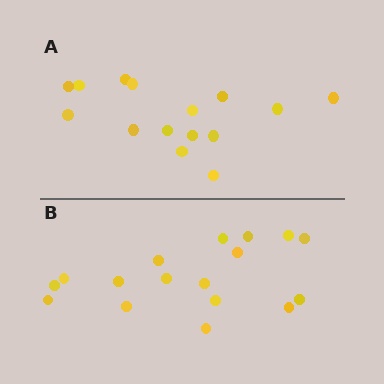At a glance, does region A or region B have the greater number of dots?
Region B (the bottom region) has more dots.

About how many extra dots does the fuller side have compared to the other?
Region B has just a few more — roughly 2 or 3 more dots than region A.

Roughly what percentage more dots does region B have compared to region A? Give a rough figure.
About 15% more.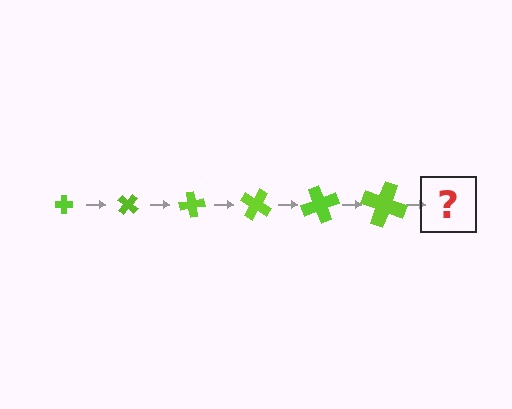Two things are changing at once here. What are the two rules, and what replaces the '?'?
The two rules are that the cross grows larger each step and it rotates 40 degrees each step. The '?' should be a cross, larger than the previous one and rotated 240 degrees from the start.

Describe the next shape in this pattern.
It should be a cross, larger than the previous one and rotated 240 degrees from the start.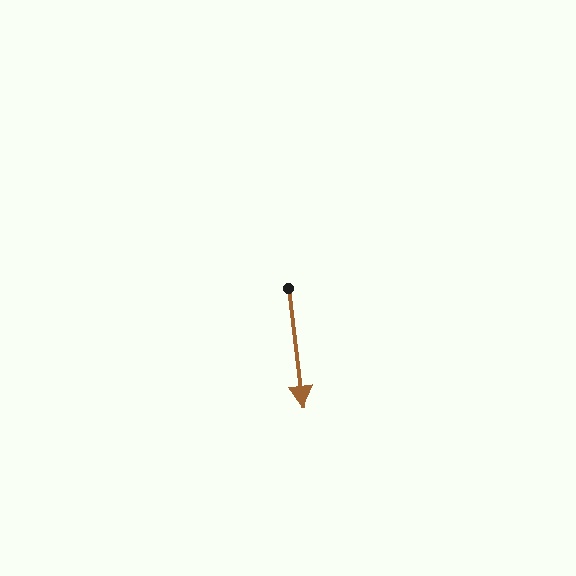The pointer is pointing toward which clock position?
Roughly 6 o'clock.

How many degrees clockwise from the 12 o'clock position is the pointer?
Approximately 173 degrees.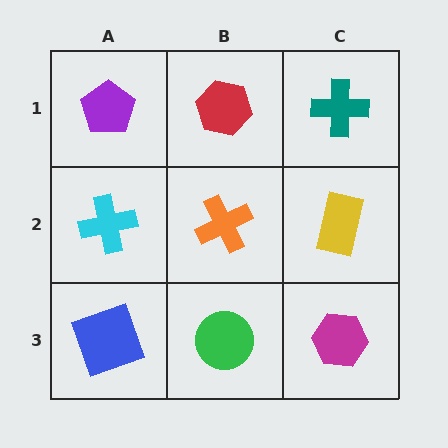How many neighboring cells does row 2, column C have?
3.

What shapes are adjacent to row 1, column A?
A cyan cross (row 2, column A), a red hexagon (row 1, column B).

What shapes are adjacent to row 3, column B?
An orange cross (row 2, column B), a blue square (row 3, column A), a magenta hexagon (row 3, column C).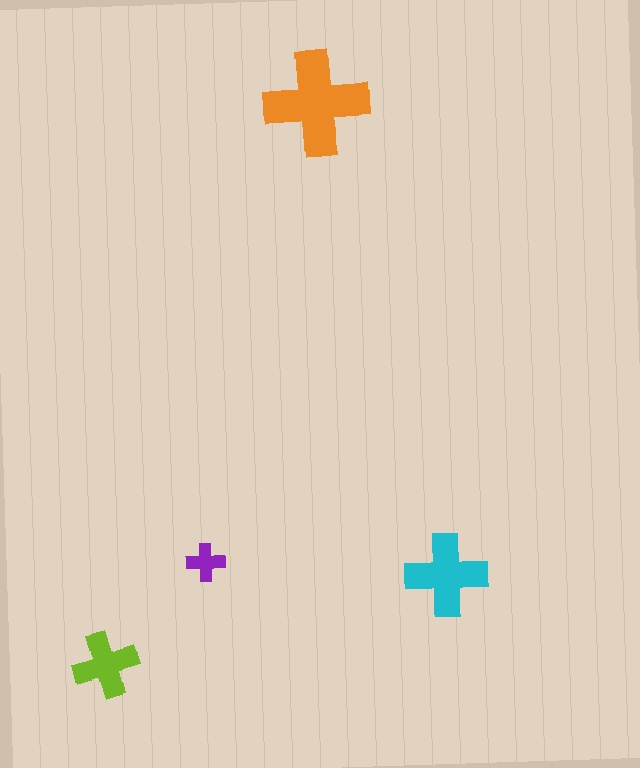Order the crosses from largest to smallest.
the orange one, the cyan one, the lime one, the purple one.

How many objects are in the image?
There are 4 objects in the image.